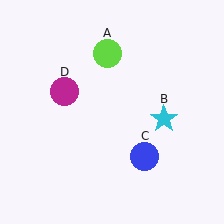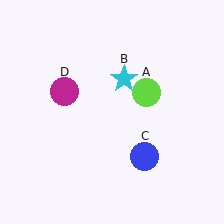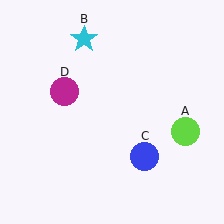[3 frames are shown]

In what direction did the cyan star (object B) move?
The cyan star (object B) moved up and to the left.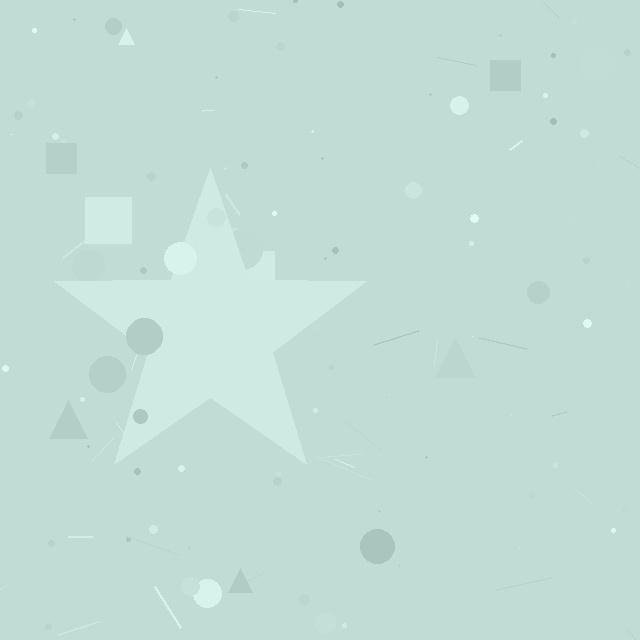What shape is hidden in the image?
A star is hidden in the image.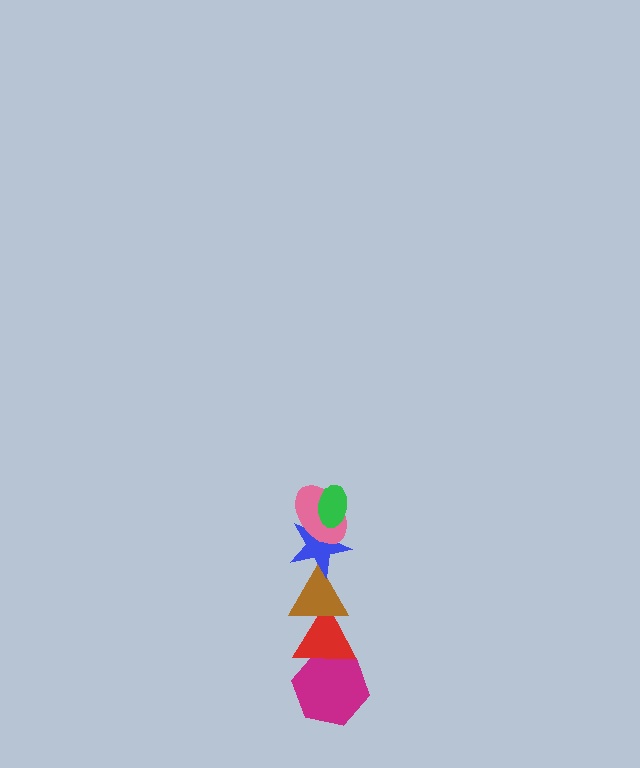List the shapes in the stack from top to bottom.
From top to bottom: the green ellipse, the pink ellipse, the blue star, the brown triangle, the red triangle, the magenta hexagon.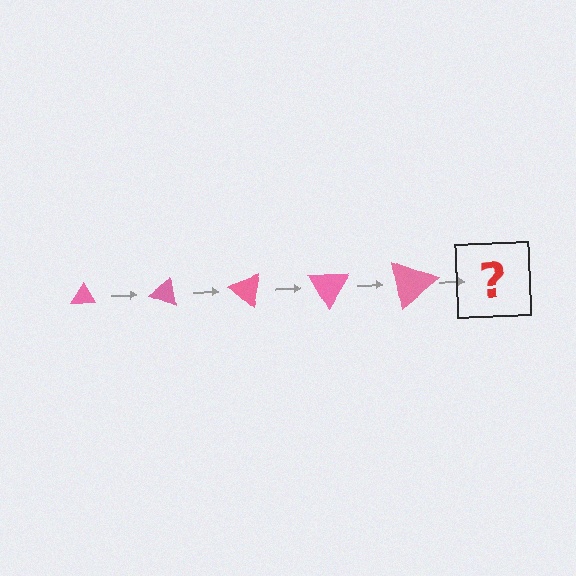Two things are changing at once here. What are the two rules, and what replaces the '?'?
The two rules are that the triangle grows larger each step and it rotates 20 degrees each step. The '?' should be a triangle, larger than the previous one and rotated 100 degrees from the start.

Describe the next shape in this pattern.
It should be a triangle, larger than the previous one and rotated 100 degrees from the start.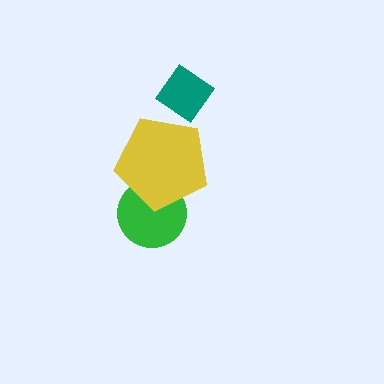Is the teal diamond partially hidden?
No, no other shape covers it.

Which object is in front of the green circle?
The yellow pentagon is in front of the green circle.